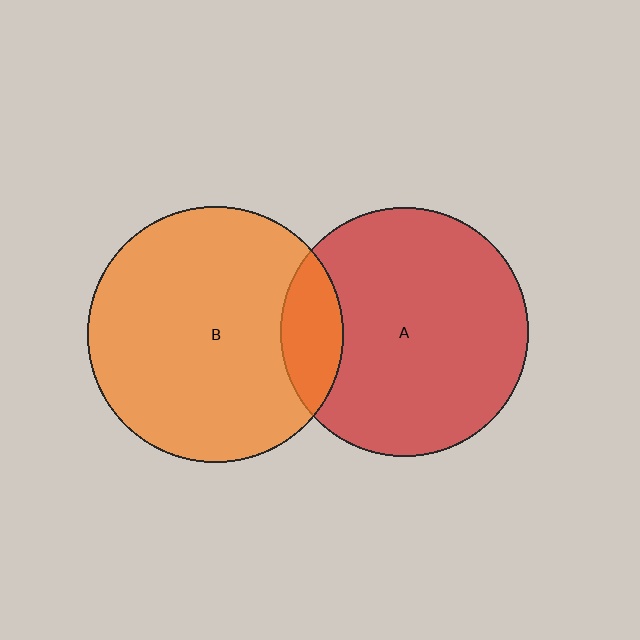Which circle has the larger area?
Circle B (orange).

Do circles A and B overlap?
Yes.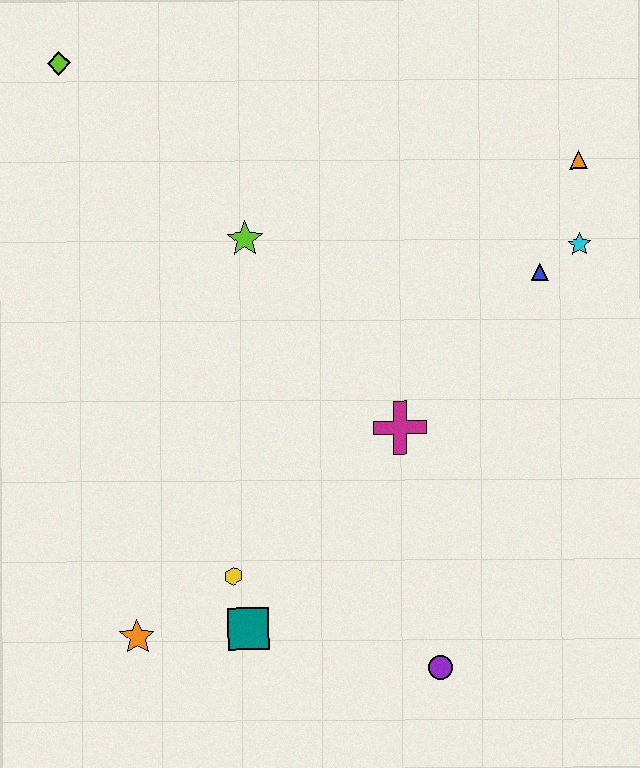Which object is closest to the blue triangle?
The cyan star is closest to the blue triangle.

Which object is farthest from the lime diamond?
The purple circle is farthest from the lime diamond.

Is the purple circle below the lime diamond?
Yes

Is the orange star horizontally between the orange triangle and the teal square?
No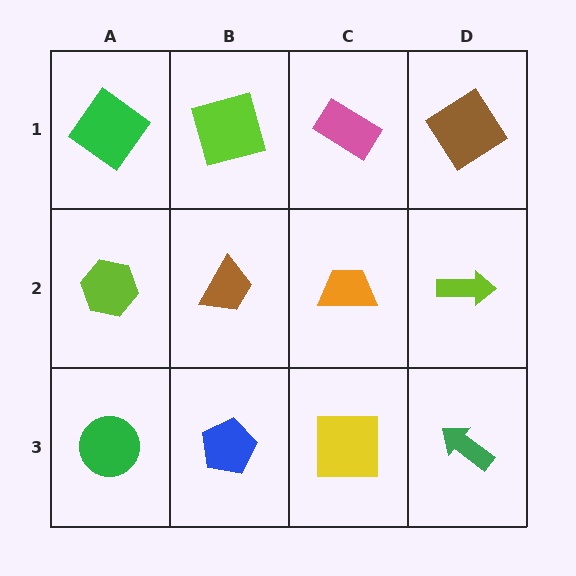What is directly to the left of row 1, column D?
A pink rectangle.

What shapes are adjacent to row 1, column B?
A brown trapezoid (row 2, column B), a green diamond (row 1, column A), a pink rectangle (row 1, column C).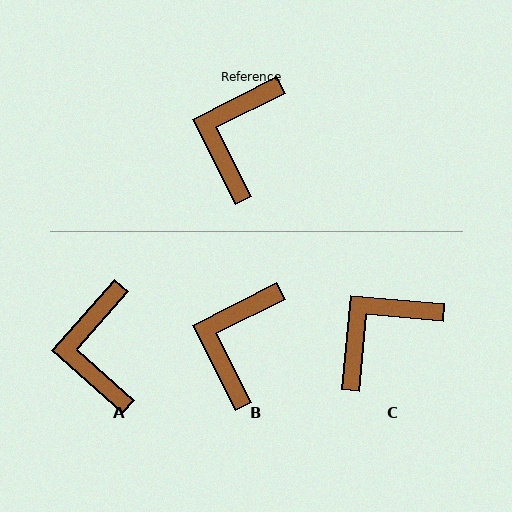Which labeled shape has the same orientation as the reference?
B.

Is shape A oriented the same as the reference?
No, it is off by about 22 degrees.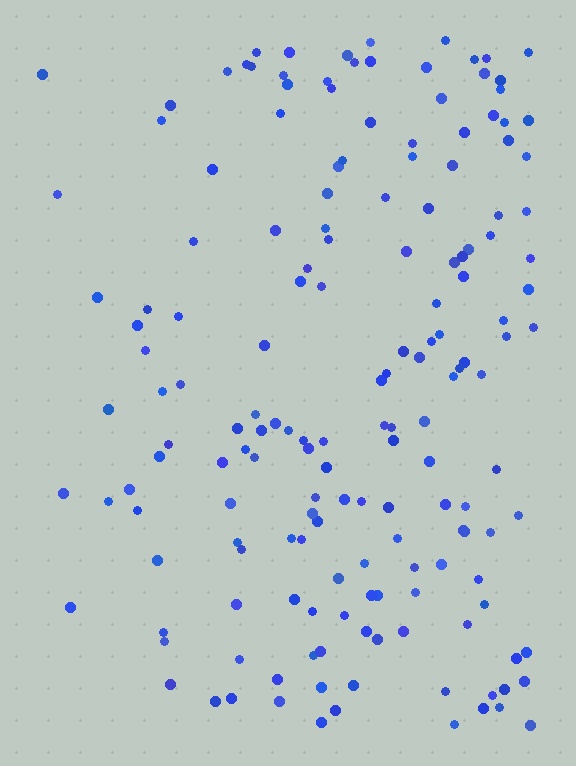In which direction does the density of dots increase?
From left to right, with the right side densest.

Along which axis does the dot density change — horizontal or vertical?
Horizontal.